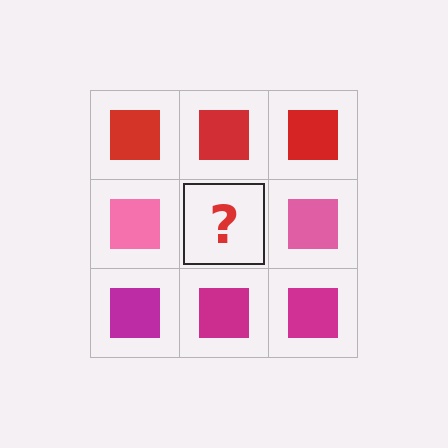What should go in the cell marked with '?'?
The missing cell should contain a pink square.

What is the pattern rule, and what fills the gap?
The rule is that each row has a consistent color. The gap should be filled with a pink square.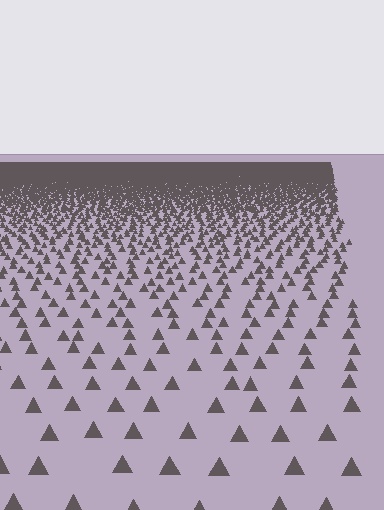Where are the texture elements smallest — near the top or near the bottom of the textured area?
Near the top.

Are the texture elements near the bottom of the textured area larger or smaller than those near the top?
Larger. Near the bottom, elements are closer to the viewer and appear at a bigger on-screen size.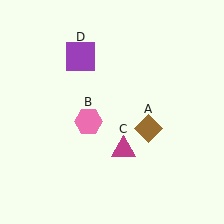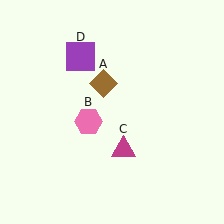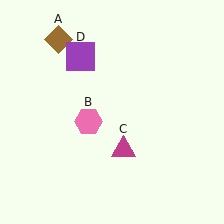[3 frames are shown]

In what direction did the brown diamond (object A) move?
The brown diamond (object A) moved up and to the left.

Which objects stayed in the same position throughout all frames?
Pink hexagon (object B) and magenta triangle (object C) and purple square (object D) remained stationary.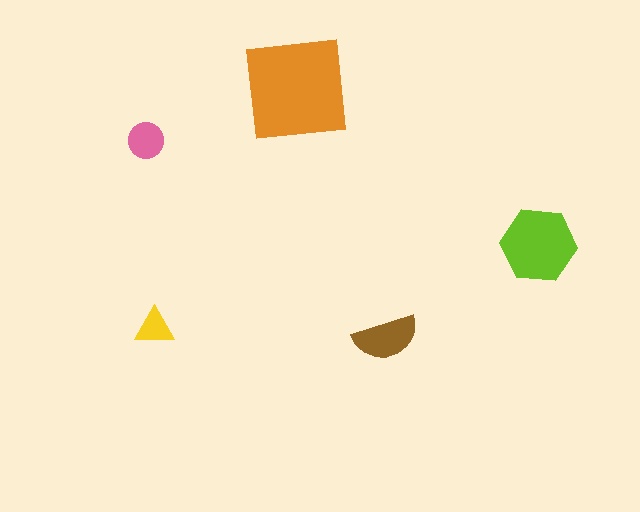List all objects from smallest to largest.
The yellow triangle, the pink circle, the brown semicircle, the lime hexagon, the orange square.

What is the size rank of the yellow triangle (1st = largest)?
5th.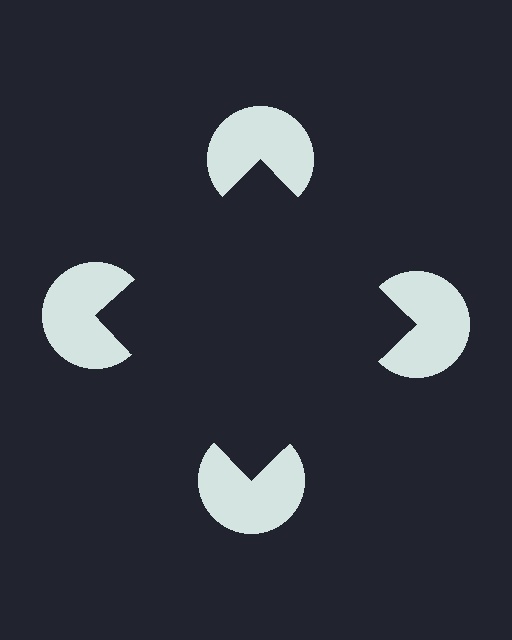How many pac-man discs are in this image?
There are 4 — one at each vertex of the illusory square.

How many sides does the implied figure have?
4 sides.